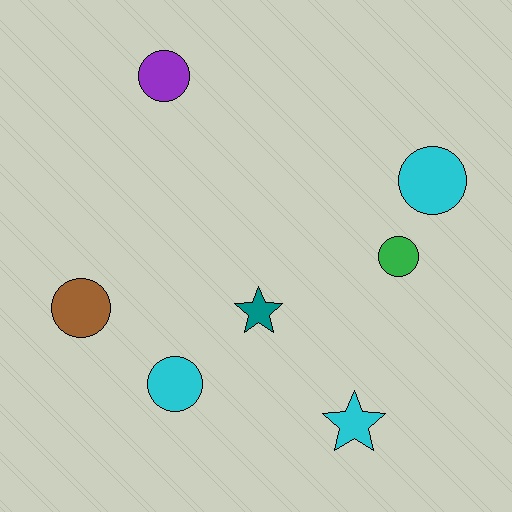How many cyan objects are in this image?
There are 3 cyan objects.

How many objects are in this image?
There are 7 objects.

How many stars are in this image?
There are 2 stars.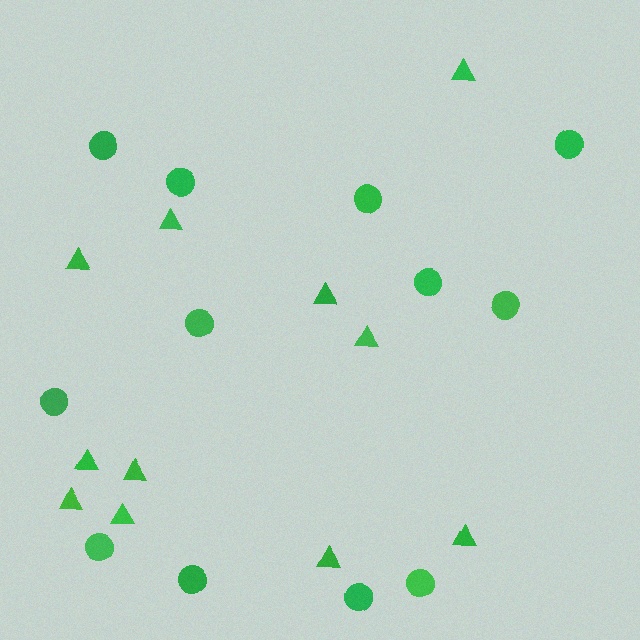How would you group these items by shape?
There are 2 groups: one group of circles (12) and one group of triangles (11).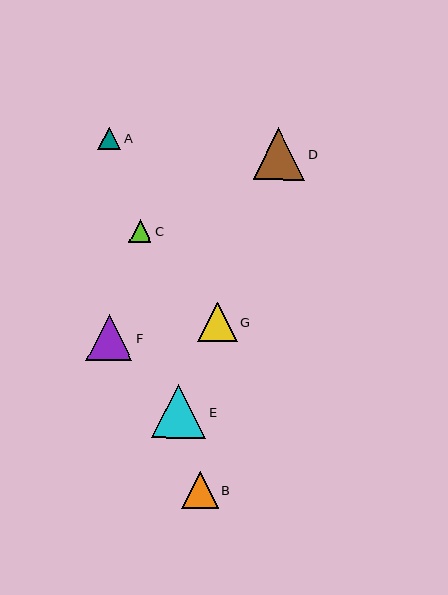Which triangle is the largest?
Triangle E is the largest with a size of approximately 54 pixels.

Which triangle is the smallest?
Triangle C is the smallest with a size of approximately 22 pixels.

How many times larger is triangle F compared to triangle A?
Triangle F is approximately 2.0 times the size of triangle A.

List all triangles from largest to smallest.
From largest to smallest: E, D, F, G, B, A, C.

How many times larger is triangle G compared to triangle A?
Triangle G is approximately 1.7 times the size of triangle A.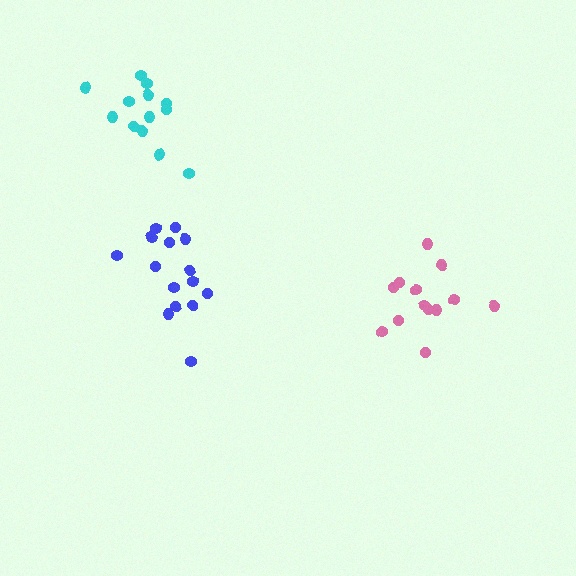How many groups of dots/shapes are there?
There are 3 groups.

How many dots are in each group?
Group 1: 15 dots, Group 2: 13 dots, Group 3: 13 dots (41 total).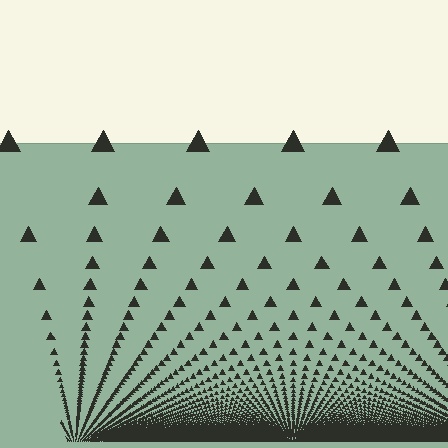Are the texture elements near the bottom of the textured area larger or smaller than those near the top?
Smaller. The gradient is inverted — elements near the bottom are smaller and denser.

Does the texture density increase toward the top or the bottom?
Density increases toward the bottom.